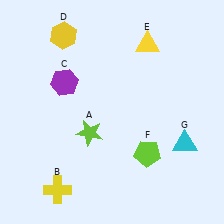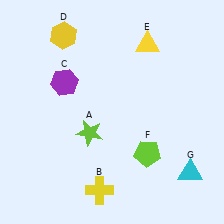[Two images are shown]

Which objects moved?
The objects that moved are: the yellow cross (B), the cyan triangle (G).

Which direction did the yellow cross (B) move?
The yellow cross (B) moved right.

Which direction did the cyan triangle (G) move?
The cyan triangle (G) moved down.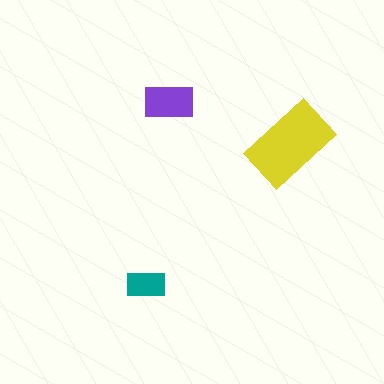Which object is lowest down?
The teal rectangle is bottommost.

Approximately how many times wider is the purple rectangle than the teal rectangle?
About 1.5 times wider.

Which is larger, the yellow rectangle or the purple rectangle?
The yellow one.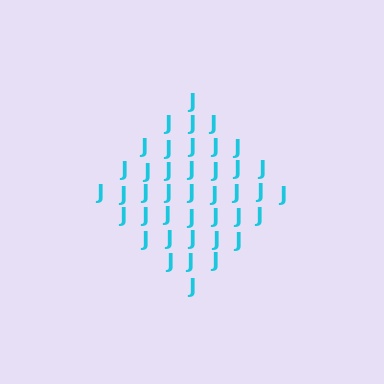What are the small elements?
The small elements are letter J's.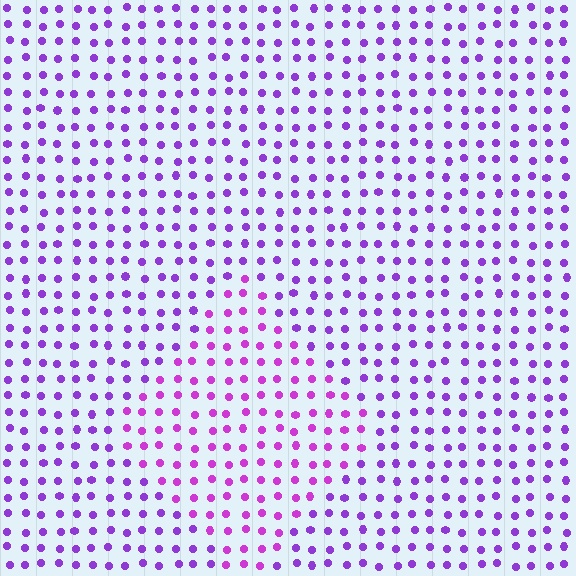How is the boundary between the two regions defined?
The boundary is defined purely by a slight shift in hue (about 24 degrees). Spacing, size, and orientation are identical on both sides.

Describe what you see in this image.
The image is filled with small purple elements in a uniform arrangement. A diamond-shaped region is visible where the elements are tinted to a slightly different hue, forming a subtle color boundary.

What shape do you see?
I see a diamond.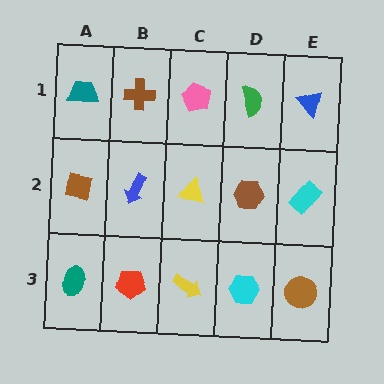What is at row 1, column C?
A pink pentagon.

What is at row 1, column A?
A teal trapezoid.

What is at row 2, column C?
A yellow triangle.